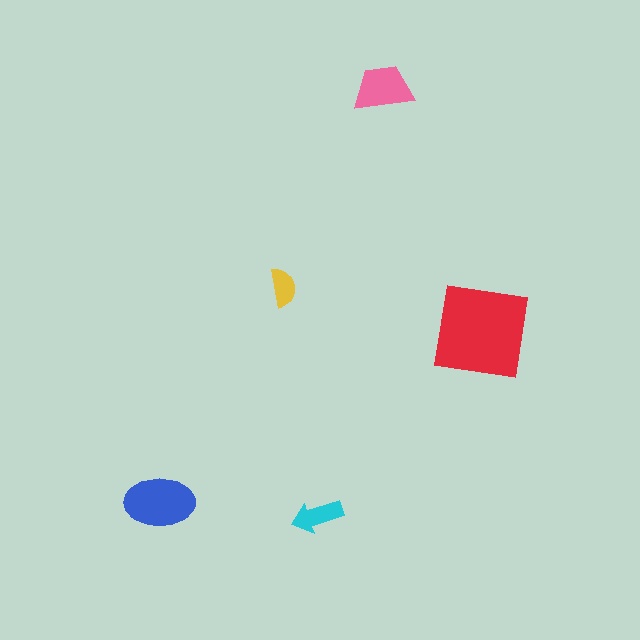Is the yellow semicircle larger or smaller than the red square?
Smaller.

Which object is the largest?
The red square.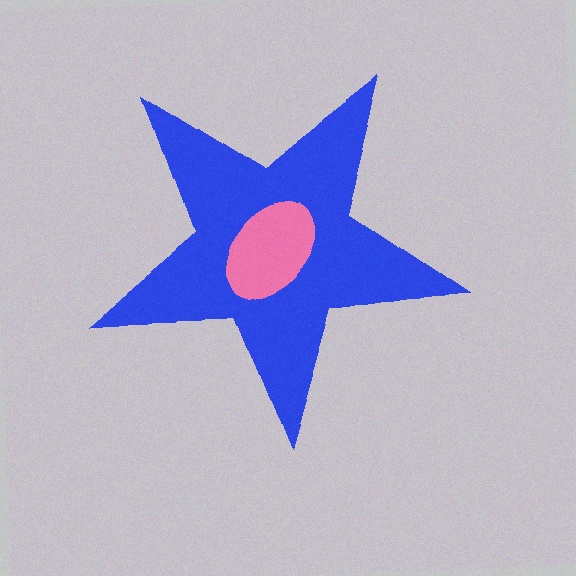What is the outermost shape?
The blue star.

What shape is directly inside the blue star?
The pink ellipse.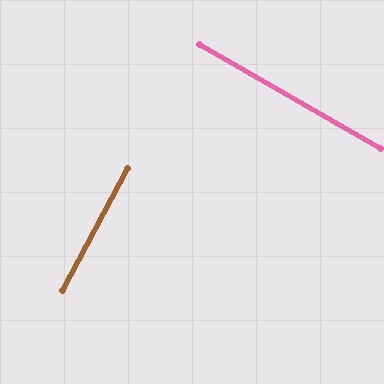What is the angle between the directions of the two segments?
Approximately 88 degrees.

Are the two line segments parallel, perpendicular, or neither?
Perpendicular — they meet at approximately 88°.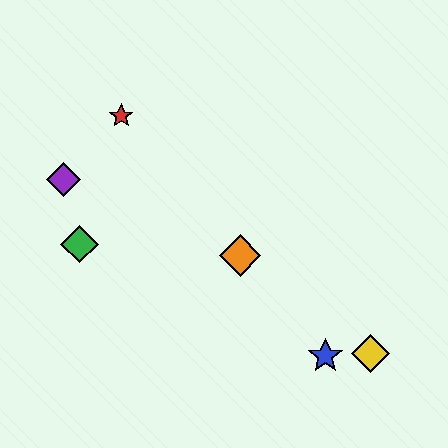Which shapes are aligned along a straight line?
The red star, the blue star, the orange diamond are aligned along a straight line.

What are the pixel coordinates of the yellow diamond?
The yellow diamond is at (370, 354).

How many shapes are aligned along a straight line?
3 shapes (the red star, the blue star, the orange diamond) are aligned along a straight line.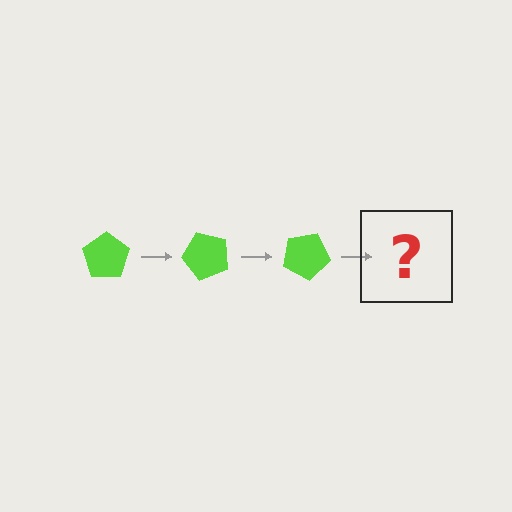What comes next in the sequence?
The next element should be a lime pentagon rotated 150 degrees.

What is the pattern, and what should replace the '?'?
The pattern is that the pentagon rotates 50 degrees each step. The '?' should be a lime pentagon rotated 150 degrees.